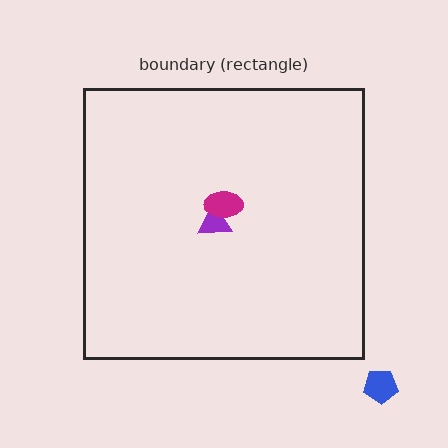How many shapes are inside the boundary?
2 inside, 1 outside.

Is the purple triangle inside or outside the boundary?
Inside.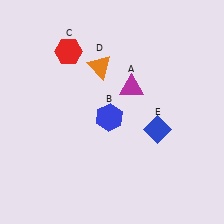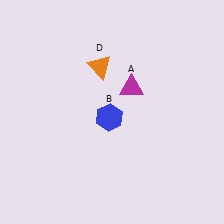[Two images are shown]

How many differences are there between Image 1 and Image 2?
There are 2 differences between the two images.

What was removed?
The blue diamond (E), the red hexagon (C) were removed in Image 2.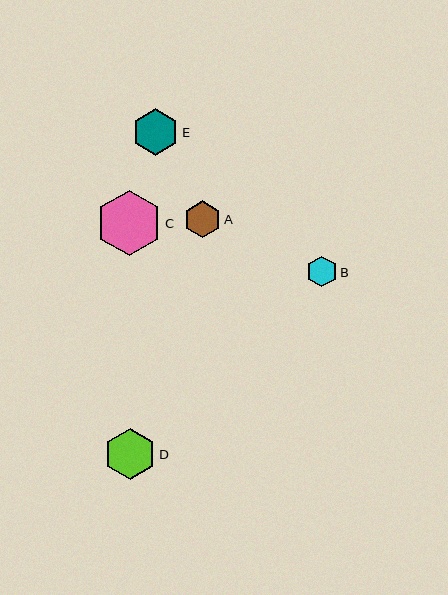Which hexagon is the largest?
Hexagon C is the largest with a size of approximately 65 pixels.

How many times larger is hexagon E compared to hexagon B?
Hexagon E is approximately 1.5 times the size of hexagon B.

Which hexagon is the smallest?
Hexagon B is the smallest with a size of approximately 31 pixels.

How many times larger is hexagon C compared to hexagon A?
Hexagon C is approximately 1.8 times the size of hexagon A.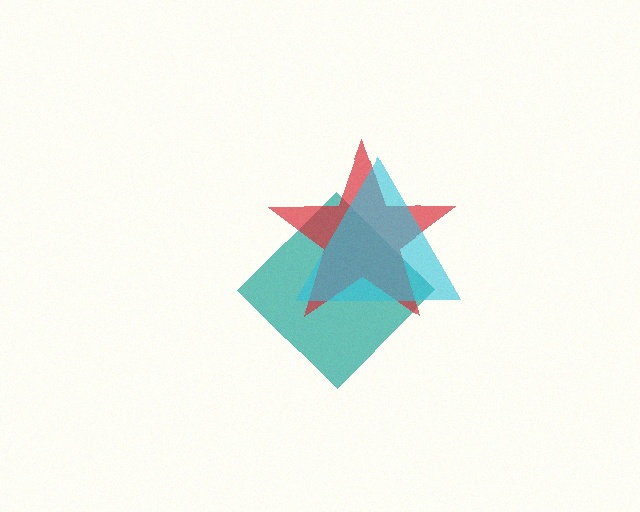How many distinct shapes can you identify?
There are 3 distinct shapes: a teal diamond, a red star, a cyan triangle.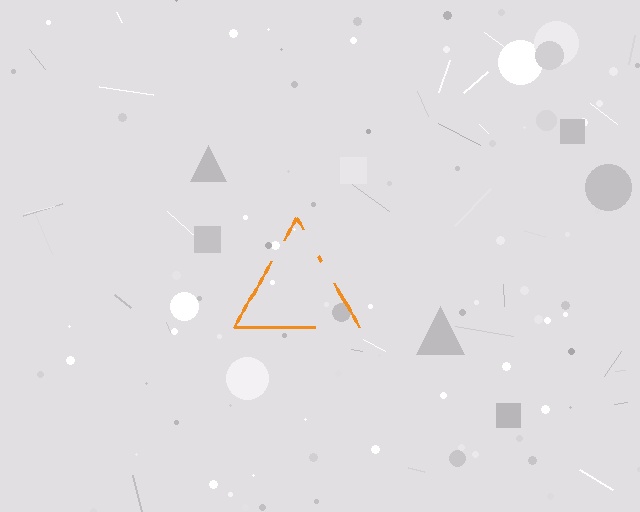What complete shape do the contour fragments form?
The contour fragments form a triangle.